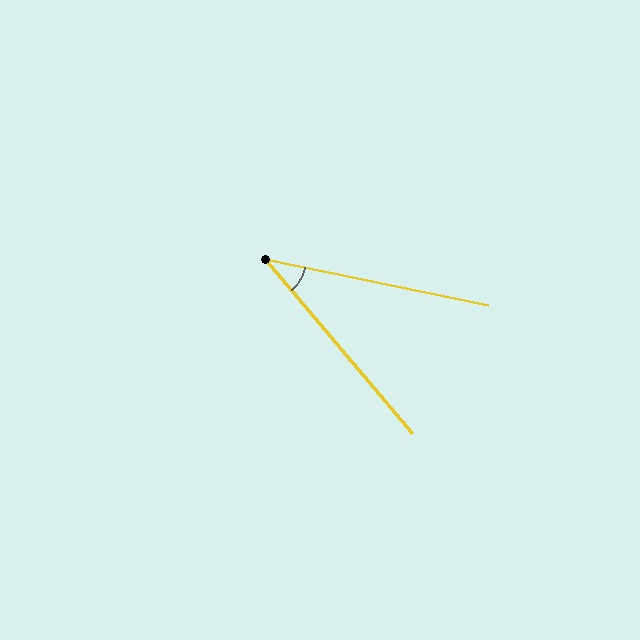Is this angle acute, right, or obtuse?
It is acute.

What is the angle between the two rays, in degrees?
Approximately 38 degrees.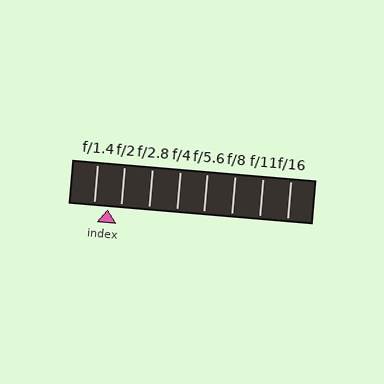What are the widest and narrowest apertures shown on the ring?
The widest aperture shown is f/1.4 and the narrowest is f/16.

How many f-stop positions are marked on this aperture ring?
There are 8 f-stop positions marked.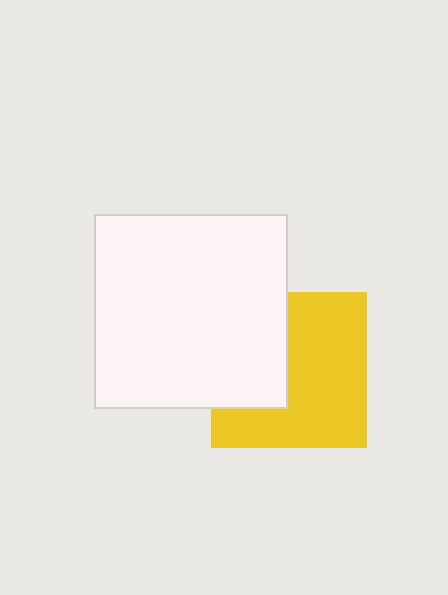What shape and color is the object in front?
The object in front is a white square.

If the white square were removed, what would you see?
You would see the complete yellow square.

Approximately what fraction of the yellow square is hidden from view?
Roughly 37% of the yellow square is hidden behind the white square.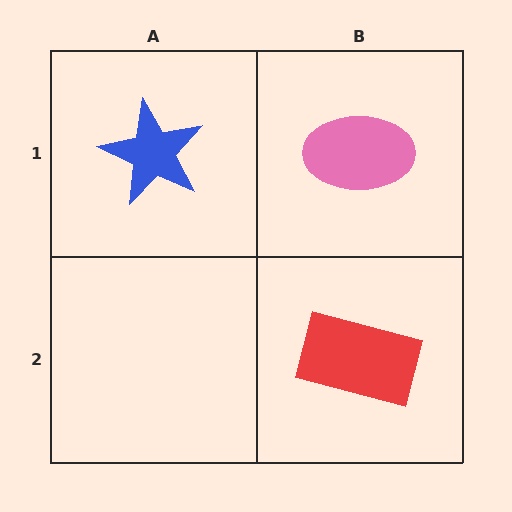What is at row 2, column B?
A red rectangle.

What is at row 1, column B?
A pink ellipse.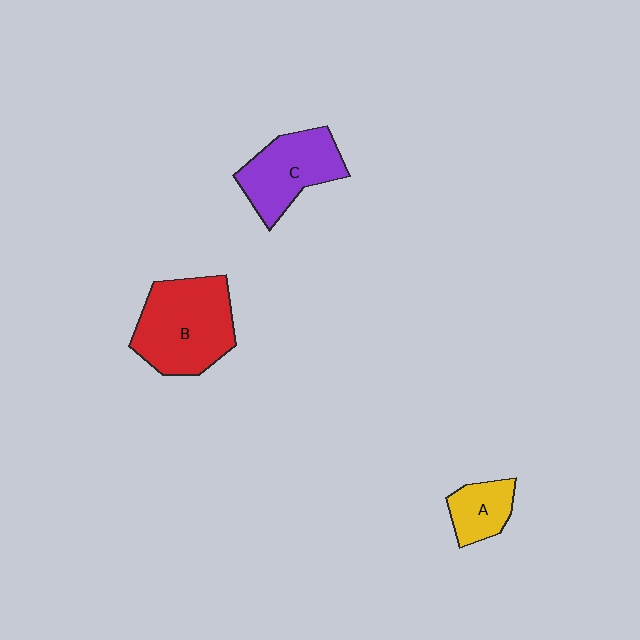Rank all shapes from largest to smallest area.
From largest to smallest: B (red), C (purple), A (yellow).